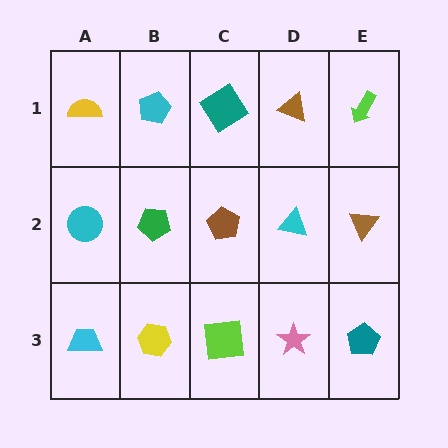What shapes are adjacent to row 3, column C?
A brown pentagon (row 2, column C), a yellow hexagon (row 3, column B), a pink star (row 3, column D).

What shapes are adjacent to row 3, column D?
A cyan triangle (row 2, column D), a lime square (row 3, column C), a teal pentagon (row 3, column E).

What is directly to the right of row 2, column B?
A brown pentagon.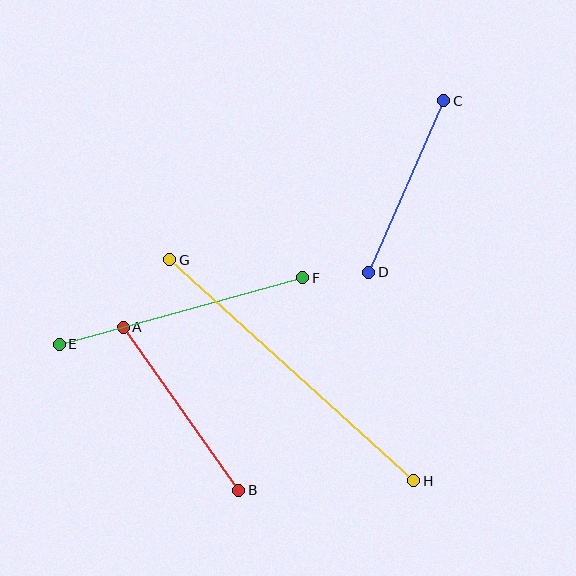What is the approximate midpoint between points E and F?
The midpoint is at approximately (181, 311) pixels.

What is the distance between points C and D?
The distance is approximately 187 pixels.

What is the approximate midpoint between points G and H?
The midpoint is at approximately (292, 370) pixels.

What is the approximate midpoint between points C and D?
The midpoint is at approximately (406, 186) pixels.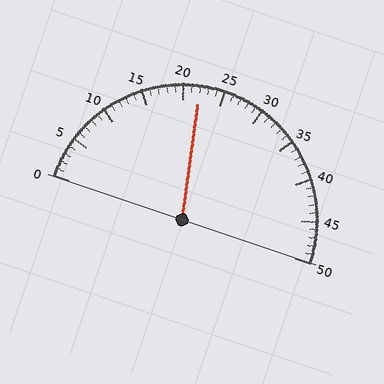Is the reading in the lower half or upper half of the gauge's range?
The reading is in the lower half of the range (0 to 50).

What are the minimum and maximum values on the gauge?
The gauge ranges from 0 to 50.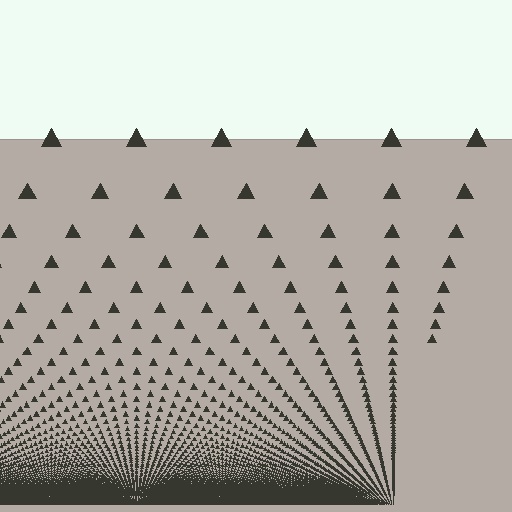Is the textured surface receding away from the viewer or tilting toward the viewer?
The surface appears to tilt toward the viewer. Texture elements get larger and sparser toward the top.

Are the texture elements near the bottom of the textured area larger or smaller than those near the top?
Smaller. The gradient is inverted — elements near the bottom are smaller and denser.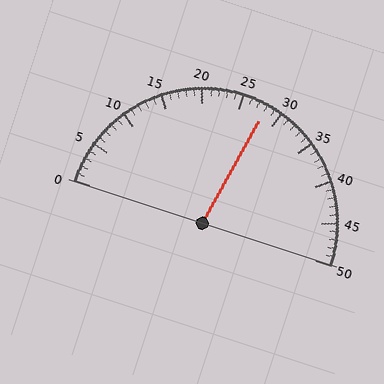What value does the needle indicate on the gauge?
The needle indicates approximately 28.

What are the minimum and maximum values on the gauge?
The gauge ranges from 0 to 50.